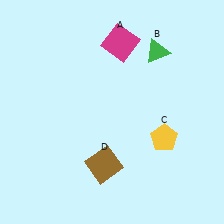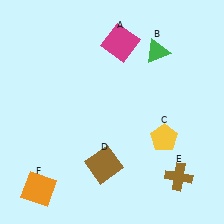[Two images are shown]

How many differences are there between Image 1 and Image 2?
There are 2 differences between the two images.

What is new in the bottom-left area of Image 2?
An orange square (F) was added in the bottom-left area of Image 2.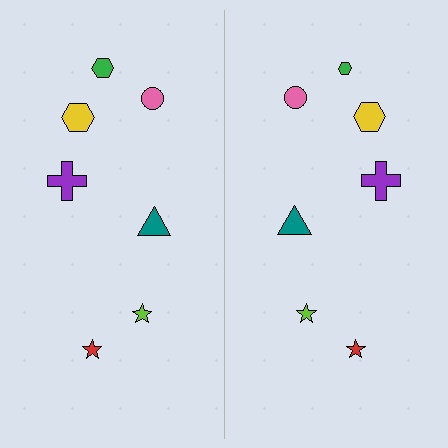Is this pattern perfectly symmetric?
No, the pattern is not perfectly symmetric. The green hexagon on the right side has a different size than its mirror counterpart.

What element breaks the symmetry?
The green hexagon on the right side has a different size than its mirror counterpart.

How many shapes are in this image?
There are 14 shapes in this image.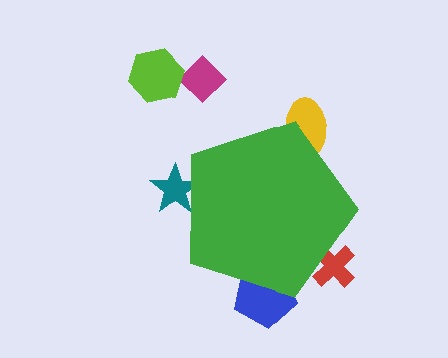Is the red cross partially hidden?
Yes, the red cross is partially hidden behind the green pentagon.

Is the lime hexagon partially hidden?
No, the lime hexagon is fully visible.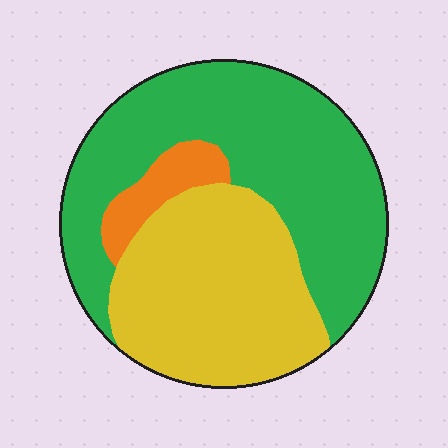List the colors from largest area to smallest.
From largest to smallest: green, yellow, orange.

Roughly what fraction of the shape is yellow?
Yellow takes up about two fifths (2/5) of the shape.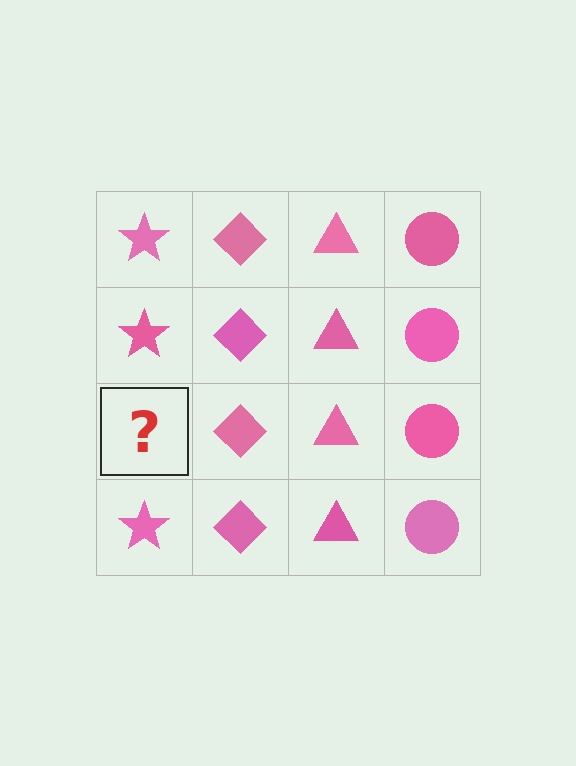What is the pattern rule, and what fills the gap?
The rule is that each column has a consistent shape. The gap should be filled with a pink star.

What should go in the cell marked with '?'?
The missing cell should contain a pink star.